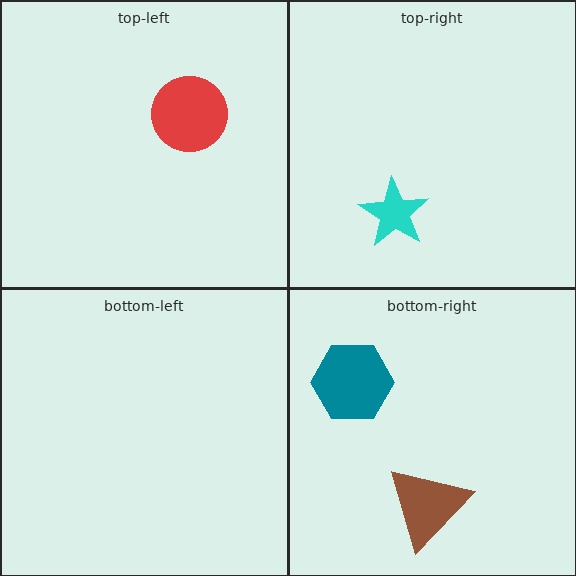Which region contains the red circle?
The top-left region.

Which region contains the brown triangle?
The bottom-right region.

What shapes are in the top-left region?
The red circle.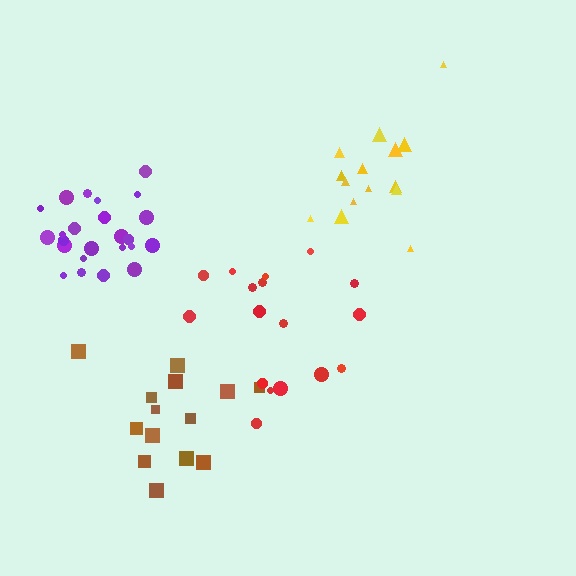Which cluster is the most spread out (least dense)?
Red.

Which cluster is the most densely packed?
Purple.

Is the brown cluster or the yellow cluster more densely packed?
Yellow.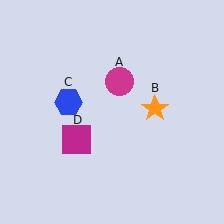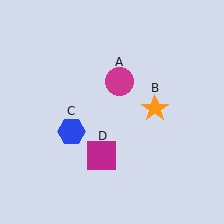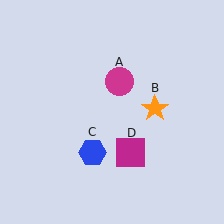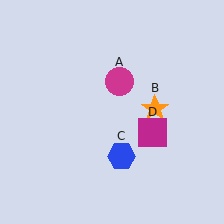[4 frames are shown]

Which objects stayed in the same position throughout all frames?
Magenta circle (object A) and orange star (object B) remained stationary.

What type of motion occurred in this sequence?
The blue hexagon (object C), magenta square (object D) rotated counterclockwise around the center of the scene.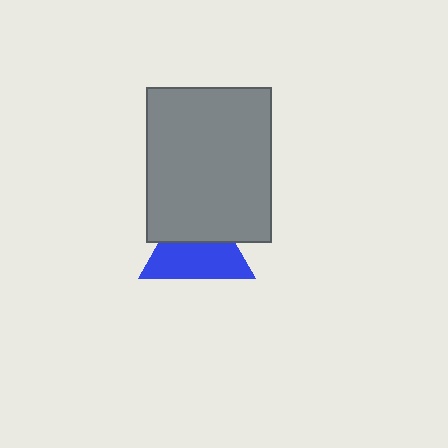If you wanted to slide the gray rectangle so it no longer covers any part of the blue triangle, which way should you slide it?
Slide it up — that is the most direct way to separate the two shapes.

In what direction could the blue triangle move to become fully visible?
The blue triangle could move down. That would shift it out from behind the gray rectangle entirely.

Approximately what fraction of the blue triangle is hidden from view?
Roughly 43% of the blue triangle is hidden behind the gray rectangle.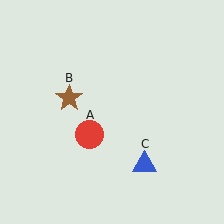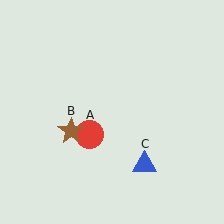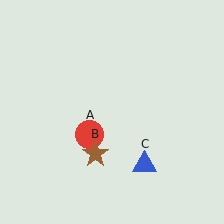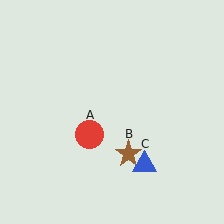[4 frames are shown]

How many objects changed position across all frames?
1 object changed position: brown star (object B).